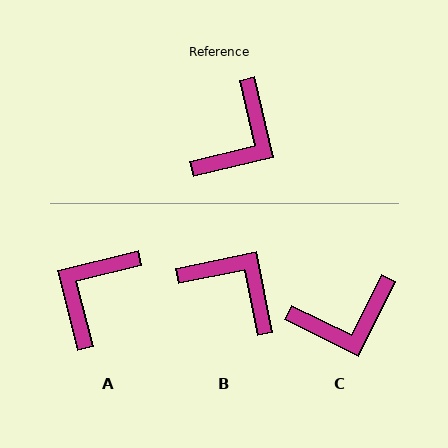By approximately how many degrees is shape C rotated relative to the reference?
Approximately 40 degrees clockwise.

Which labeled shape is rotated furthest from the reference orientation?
A, about 179 degrees away.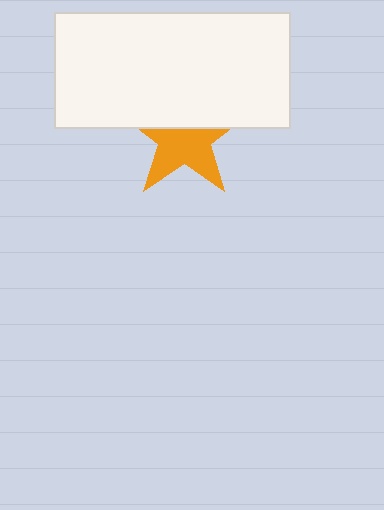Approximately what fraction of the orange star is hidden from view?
Roughly 45% of the orange star is hidden behind the white rectangle.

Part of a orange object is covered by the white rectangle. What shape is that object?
It is a star.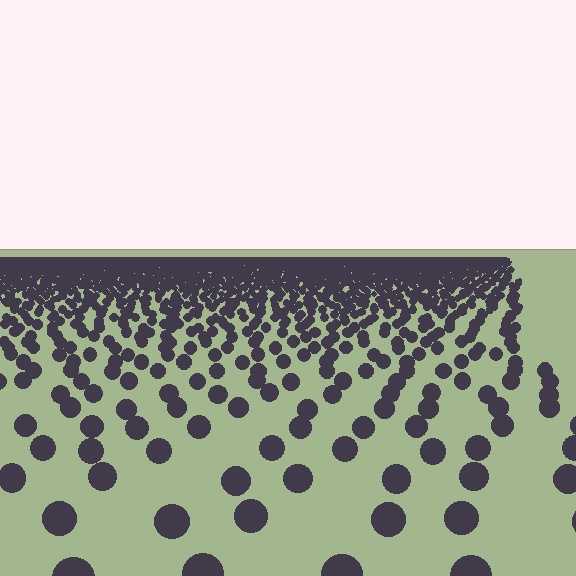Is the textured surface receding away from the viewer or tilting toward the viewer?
The surface is receding away from the viewer. Texture elements get smaller and denser toward the top.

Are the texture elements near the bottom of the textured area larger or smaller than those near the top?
Larger. Near the bottom, elements are closer to the viewer and appear at a bigger on-screen size.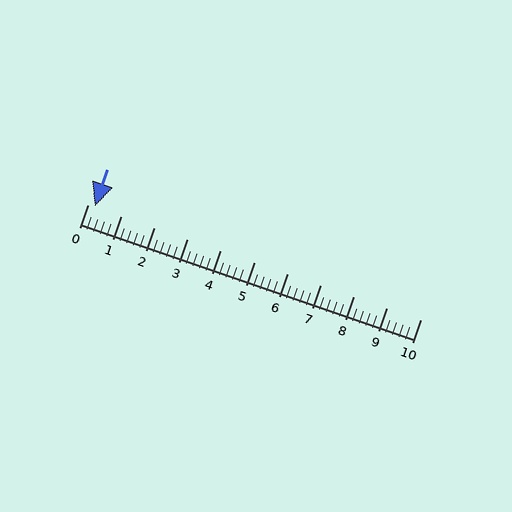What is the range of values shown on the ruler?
The ruler shows values from 0 to 10.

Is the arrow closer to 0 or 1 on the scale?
The arrow is closer to 0.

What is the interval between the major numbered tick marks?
The major tick marks are spaced 1 units apart.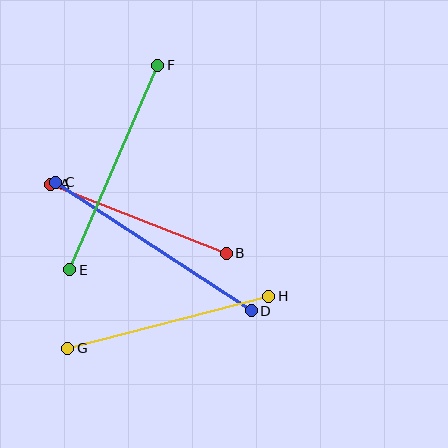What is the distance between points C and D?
The distance is approximately 234 pixels.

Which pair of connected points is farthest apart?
Points C and D are farthest apart.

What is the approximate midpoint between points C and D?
The midpoint is at approximately (153, 247) pixels.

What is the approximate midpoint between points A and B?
The midpoint is at approximately (138, 219) pixels.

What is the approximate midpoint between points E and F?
The midpoint is at approximately (114, 167) pixels.